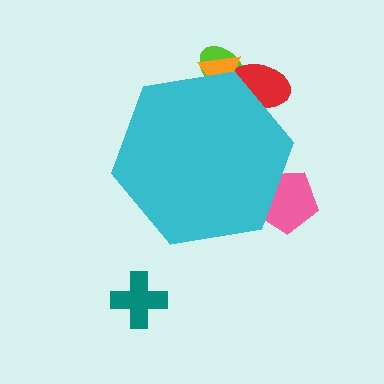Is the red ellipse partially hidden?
Yes, the red ellipse is partially hidden behind the cyan hexagon.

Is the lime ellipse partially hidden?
Yes, the lime ellipse is partially hidden behind the cyan hexagon.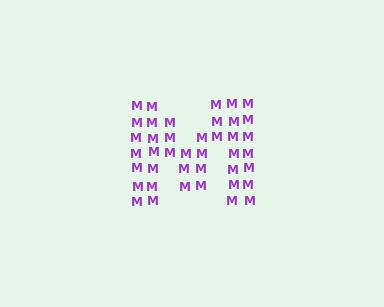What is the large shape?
The large shape is the letter M.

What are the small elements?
The small elements are letter M's.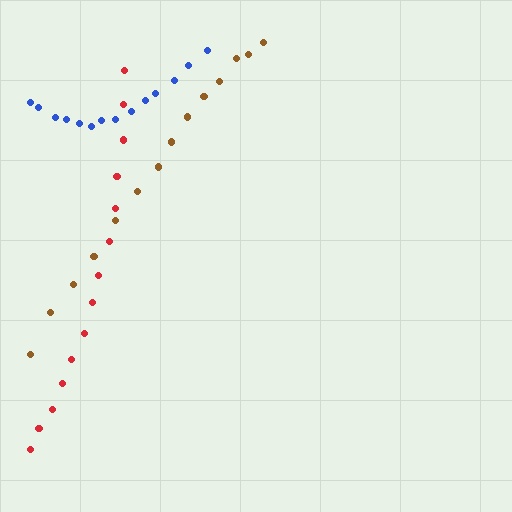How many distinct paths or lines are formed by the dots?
There are 3 distinct paths.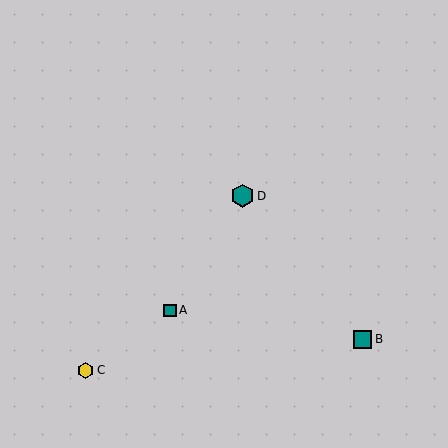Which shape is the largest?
The teal hexagon (labeled D) is the largest.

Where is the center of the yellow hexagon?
The center of the yellow hexagon is at (86, 370).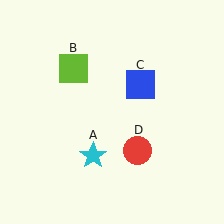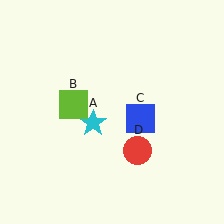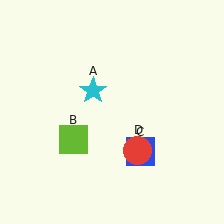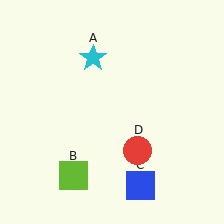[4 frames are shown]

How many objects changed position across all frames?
3 objects changed position: cyan star (object A), lime square (object B), blue square (object C).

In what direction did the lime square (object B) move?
The lime square (object B) moved down.